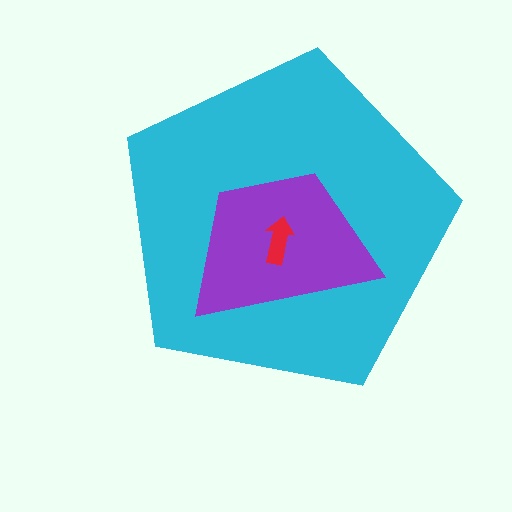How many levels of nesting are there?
3.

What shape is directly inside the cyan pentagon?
The purple trapezoid.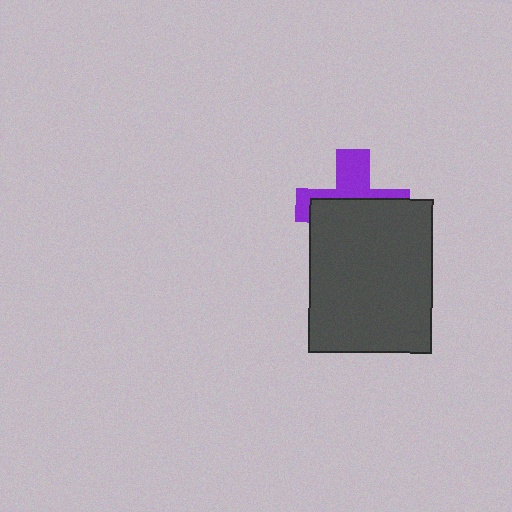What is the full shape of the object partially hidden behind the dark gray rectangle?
The partially hidden object is a purple cross.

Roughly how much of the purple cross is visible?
A small part of it is visible (roughly 43%).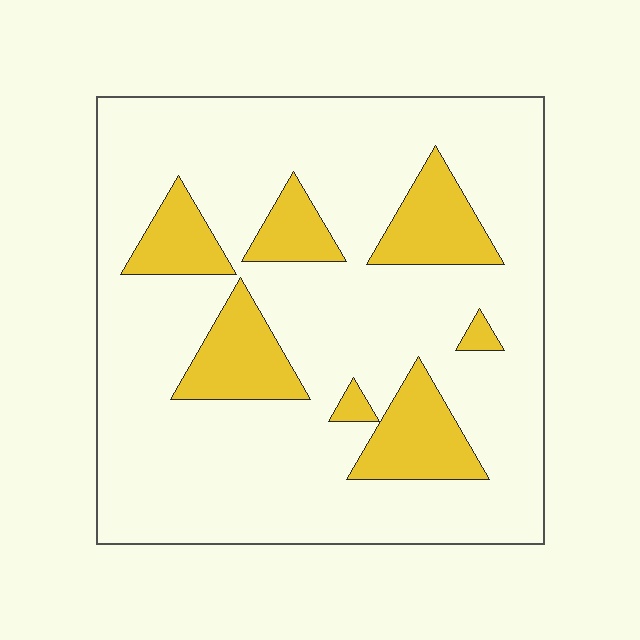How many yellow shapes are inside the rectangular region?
7.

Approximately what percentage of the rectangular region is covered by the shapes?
Approximately 20%.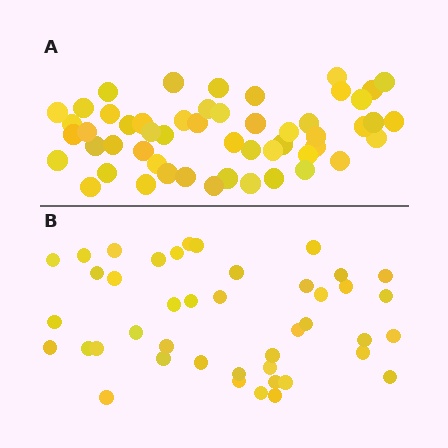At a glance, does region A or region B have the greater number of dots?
Region A (the top region) has more dots.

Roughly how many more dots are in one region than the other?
Region A has roughly 10 or so more dots than region B.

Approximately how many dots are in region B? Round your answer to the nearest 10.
About 40 dots. (The exact count is 43, which rounds to 40.)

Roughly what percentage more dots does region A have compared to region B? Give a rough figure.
About 25% more.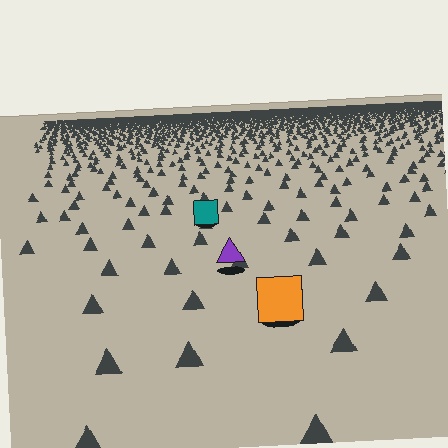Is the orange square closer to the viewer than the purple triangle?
Yes. The orange square is closer — you can tell from the texture gradient: the ground texture is coarser near it.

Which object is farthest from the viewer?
The teal square is farthest from the viewer. It appears smaller and the ground texture around it is denser.